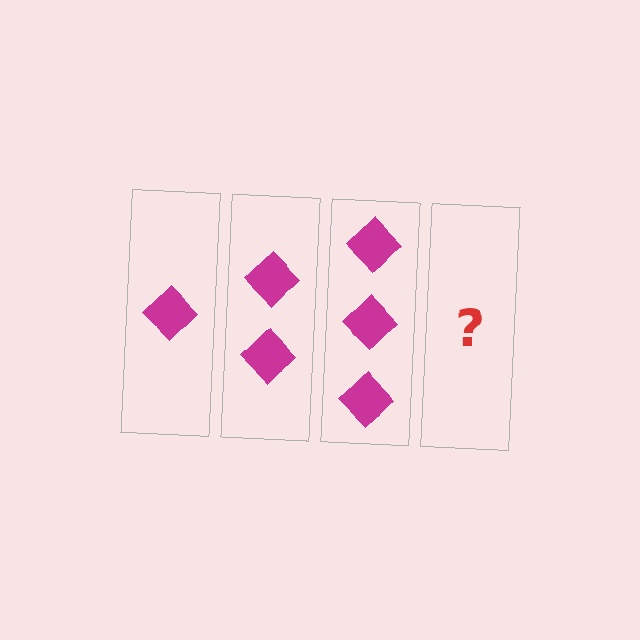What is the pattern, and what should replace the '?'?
The pattern is that each step adds one more diamond. The '?' should be 4 diamonds.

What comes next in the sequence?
The next element should be 4 diamonds.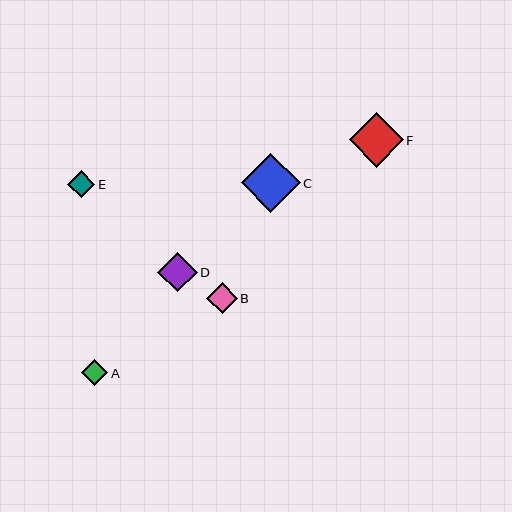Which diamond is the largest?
Diamond C is the largest with a size of approximately 59 pixels.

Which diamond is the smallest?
Diamond A is the smallest with a size of approximately 27 pixels.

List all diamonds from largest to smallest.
From largest to smallest: C, F, D, B, E, A.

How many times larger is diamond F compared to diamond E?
Diamond F is approximately 2.0 times the size of diamond E.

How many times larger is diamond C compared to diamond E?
Diamond C is approximately 2.2 times the size of diamond E.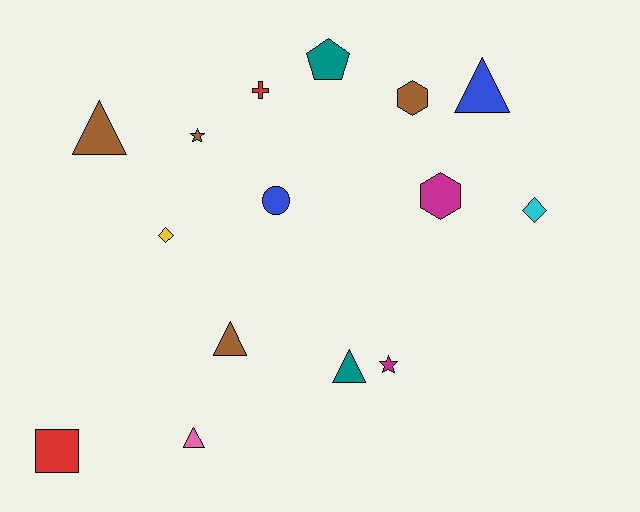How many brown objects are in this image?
There are 4 brown objects.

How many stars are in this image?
There are 2 stars.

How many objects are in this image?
There are 15 objects.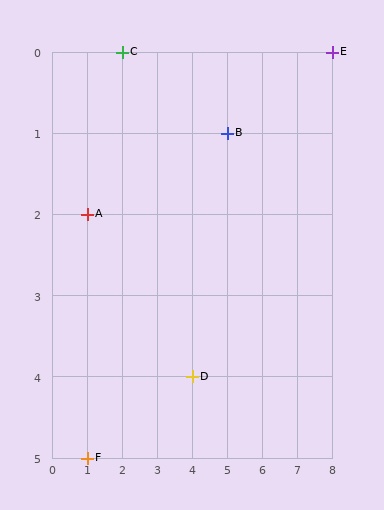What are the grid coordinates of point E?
Point E is at grid coordinates (8, 0).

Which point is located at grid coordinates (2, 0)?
Point C is at (2, 0).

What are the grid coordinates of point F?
Point F is at grid coordinates (1, 5).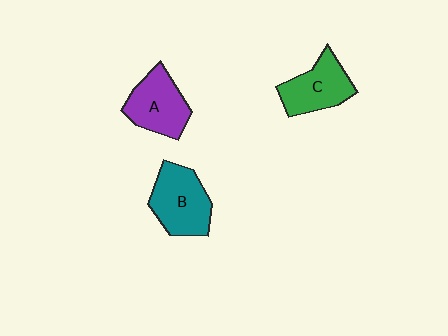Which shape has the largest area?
Shape B (teal).